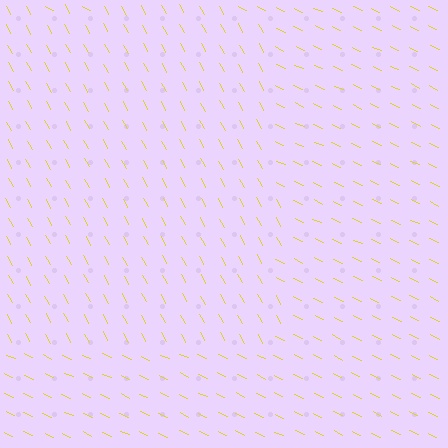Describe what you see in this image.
The image is filled with small yellow line segments. A rectangle region in the image has lines oriented differently from the surrounding lines, creating a visible texture boundary.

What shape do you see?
I see a rectangle.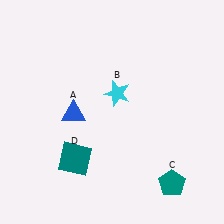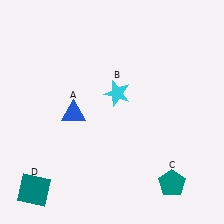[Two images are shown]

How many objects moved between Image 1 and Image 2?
1 object moved between the two images.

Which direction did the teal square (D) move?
The teal square (D) moved left.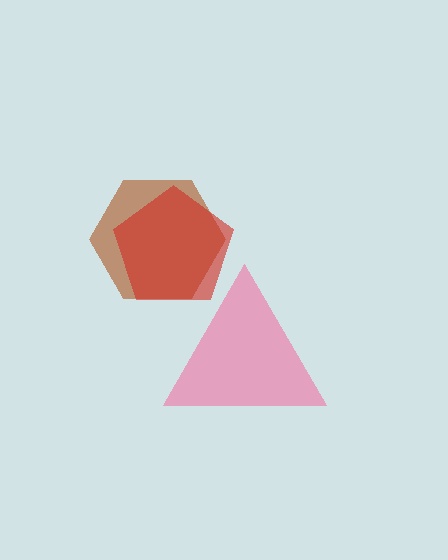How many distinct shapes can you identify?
There are 3 distinct shapes: a brown hexagon, a red pentagon, a pink triangle.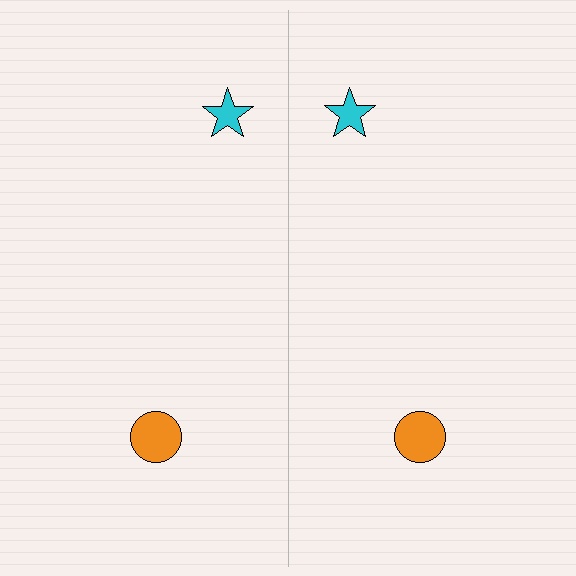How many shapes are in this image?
There are 4 shapes in this image.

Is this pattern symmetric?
Yes, this pattern has bilateral (reflection) symmetry.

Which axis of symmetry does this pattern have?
The pattern has a vertical axis of symmetry running through the center of the image.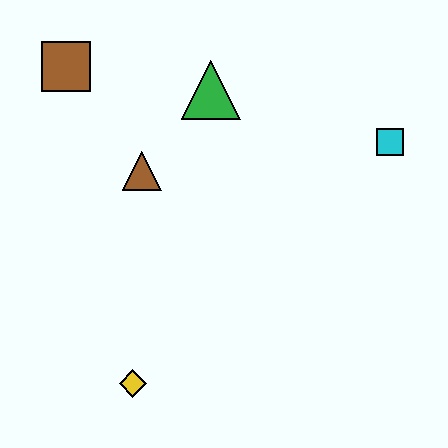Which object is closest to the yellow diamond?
The brown triangle is closest to the yellow diamond.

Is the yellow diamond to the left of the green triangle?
Yes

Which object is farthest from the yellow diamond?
The cyan square is farthest from the yellow diamond.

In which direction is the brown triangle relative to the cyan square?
The brown triangle is to the left of the cyan square.